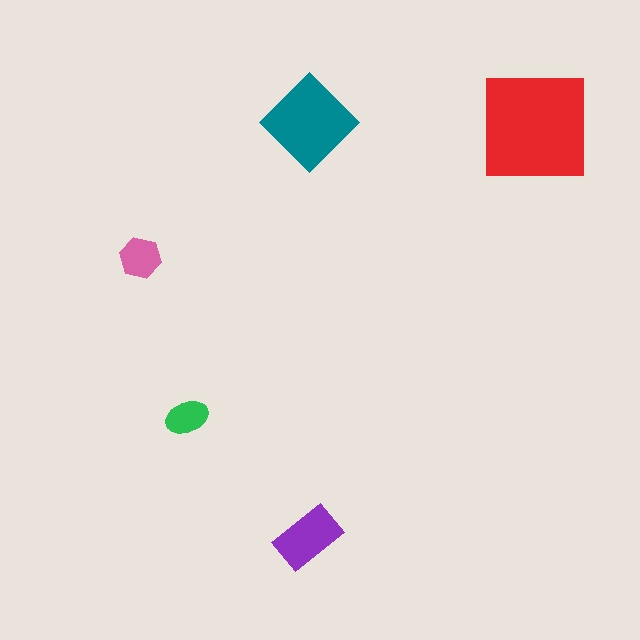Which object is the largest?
The red square.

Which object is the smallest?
The green ellipse.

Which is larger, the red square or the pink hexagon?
The red square.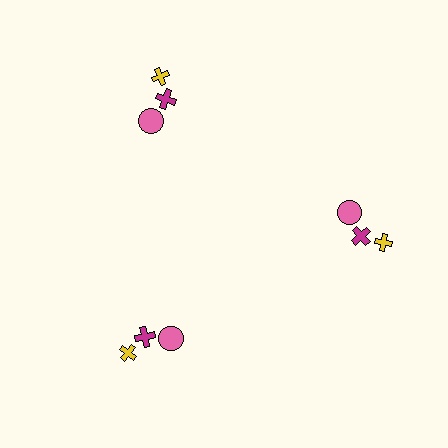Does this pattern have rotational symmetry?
Yes, this pattern has 3-fold rotational symmetry. It looks the same after rotating 120 degrees around the center.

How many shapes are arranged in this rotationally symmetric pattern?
There are 9 shapes, arranged in 3 groups of 3.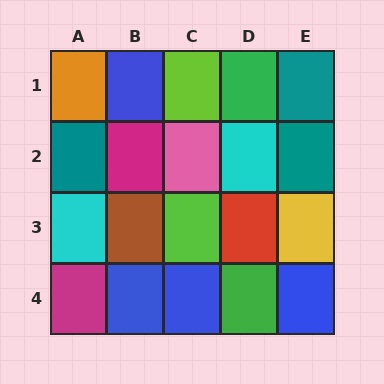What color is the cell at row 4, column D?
Green.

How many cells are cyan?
2 cells are cyan.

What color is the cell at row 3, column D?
Red.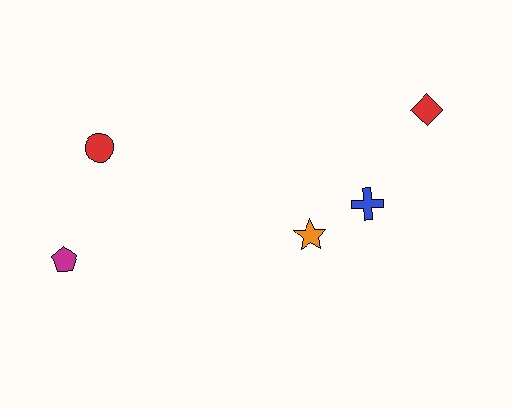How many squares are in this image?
There are no squares.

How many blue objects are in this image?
There is 1 blue object.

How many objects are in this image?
There are 5 objects.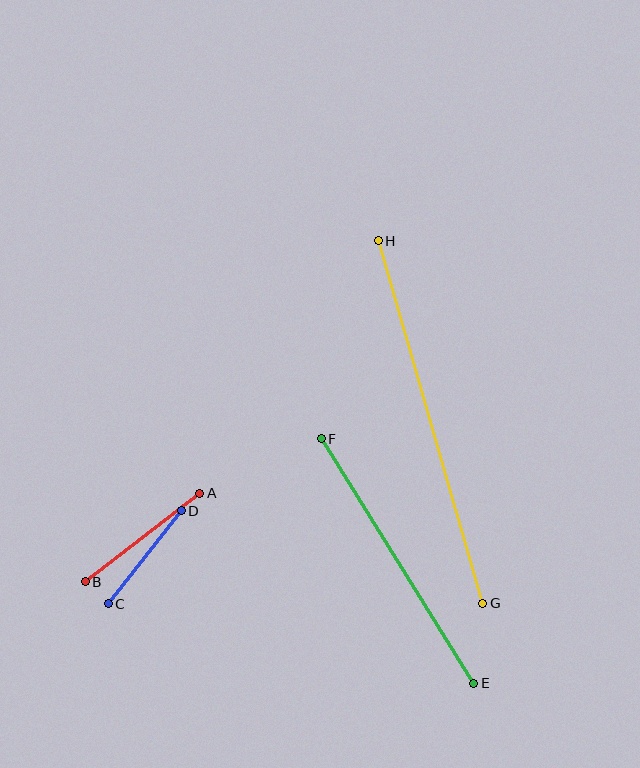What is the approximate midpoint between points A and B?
The midpoint is at approximately (143, 537) pixels.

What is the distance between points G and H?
The distance is approximately 377 pixels.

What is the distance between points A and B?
The distance is approximately 145 pixels.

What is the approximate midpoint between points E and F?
The midpoint is at approximately (397, 561) pixels.